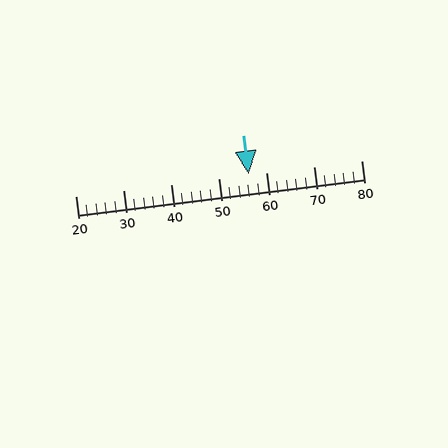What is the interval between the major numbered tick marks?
The major tick marks are spaced 10 units apart.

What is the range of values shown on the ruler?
The ruler shows values from 20 to 80.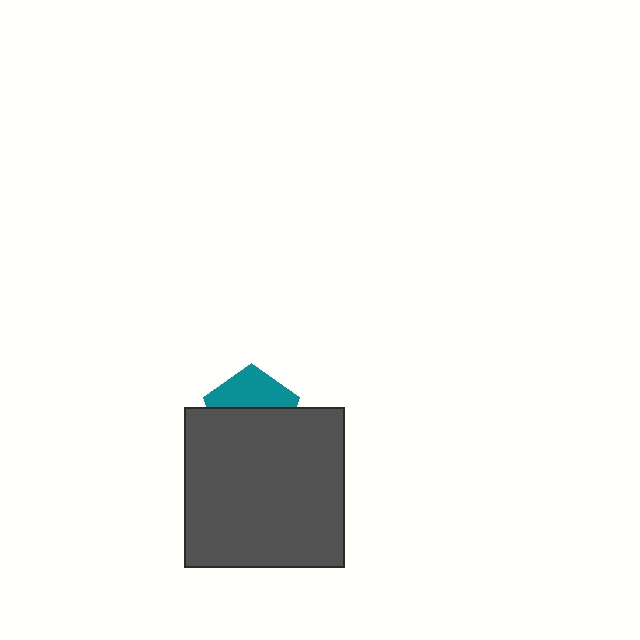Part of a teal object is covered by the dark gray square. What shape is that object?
It is a pentagon.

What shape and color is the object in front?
The object in front is a dark gray square.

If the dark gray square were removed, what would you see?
You would see the complete teal pentagon.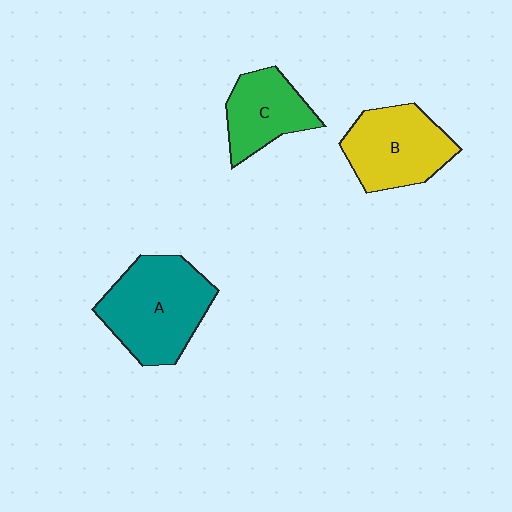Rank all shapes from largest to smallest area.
From largest to smallest: A (teal), B (yellow), C (green).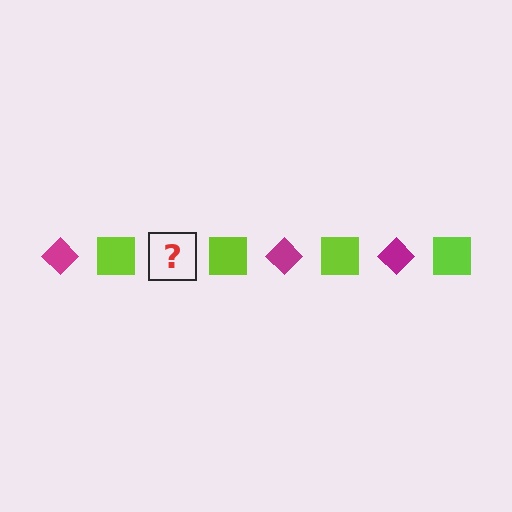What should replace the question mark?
The question mark should be replaced with a magenta diamond.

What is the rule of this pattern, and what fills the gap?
The rule is that the pattern alternates between magenta diamond and lime square. The gap should be filled with a magenta diamond.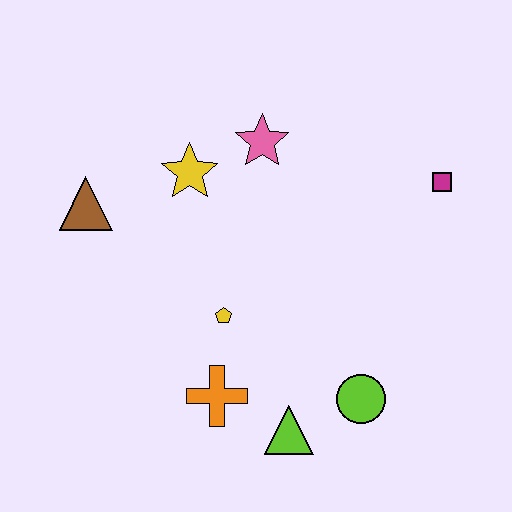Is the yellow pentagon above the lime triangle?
Yes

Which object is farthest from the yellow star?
The lime circle is farthest from the yellow star.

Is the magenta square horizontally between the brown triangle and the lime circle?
No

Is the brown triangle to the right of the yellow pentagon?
No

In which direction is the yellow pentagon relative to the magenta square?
The yellow pentagon is to the left of the magenta square.